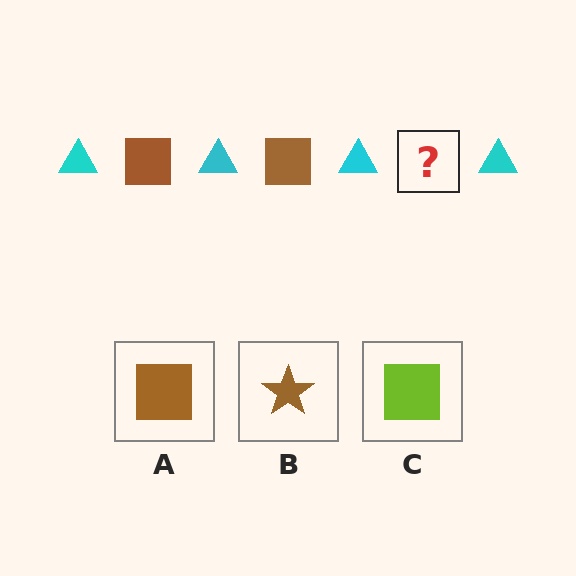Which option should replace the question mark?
Option A.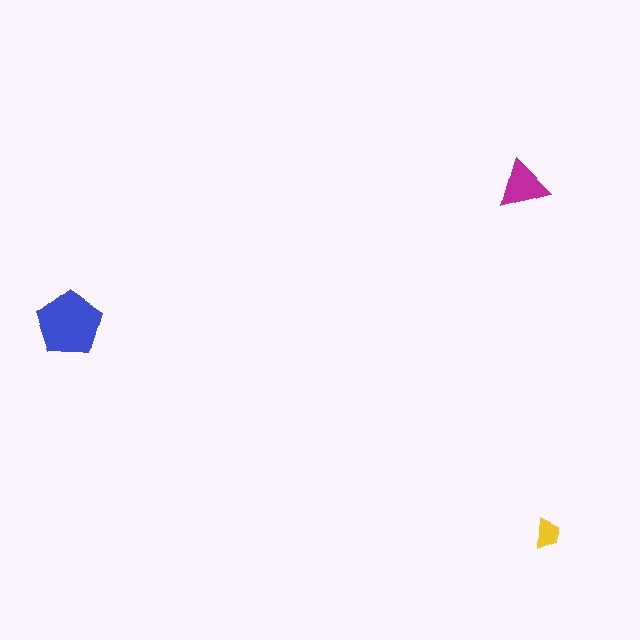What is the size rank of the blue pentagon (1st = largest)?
1st.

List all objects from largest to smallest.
The blue pentagon, the magenta triangle, the yellow trapezoid.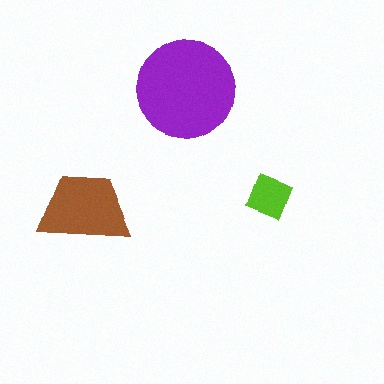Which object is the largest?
The purple circle.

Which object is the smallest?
The lime square.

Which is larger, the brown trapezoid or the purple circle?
The purple circle.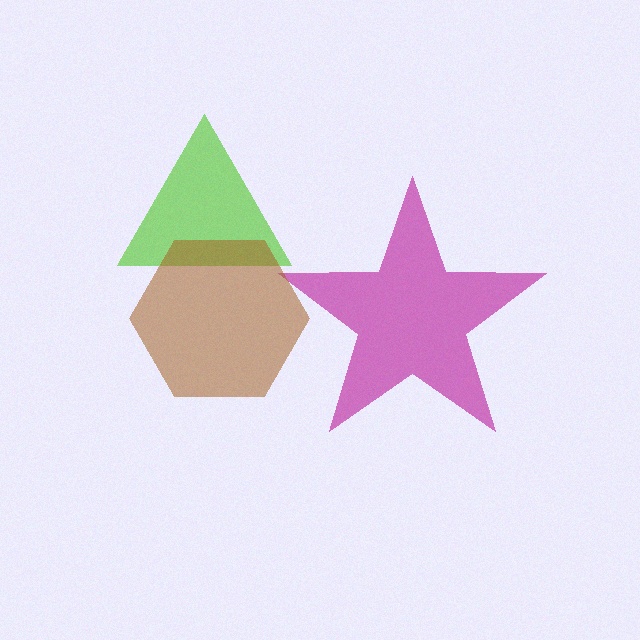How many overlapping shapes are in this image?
There are 3 overlapping shapes in the image.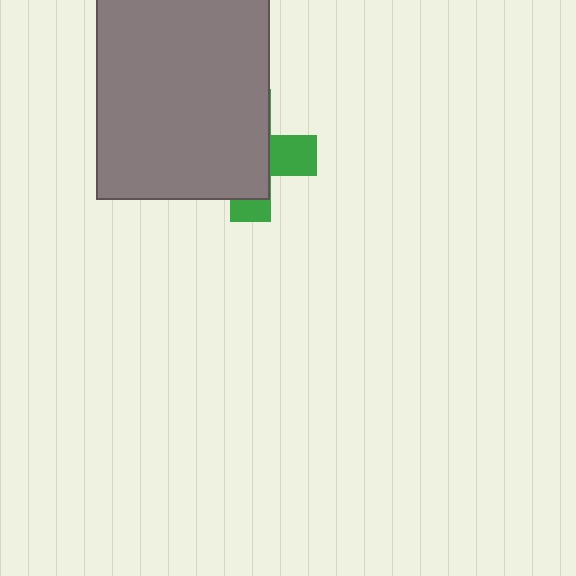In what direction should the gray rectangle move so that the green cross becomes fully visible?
The gray rectangle should move left. That is the shortest direction to clear the overlap and leave the green cross fully visible.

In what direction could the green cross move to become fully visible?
The green cross could move right. That would shift it out from behind the gray rectangle entirely.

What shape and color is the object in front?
The object in front is a gray rectangle.